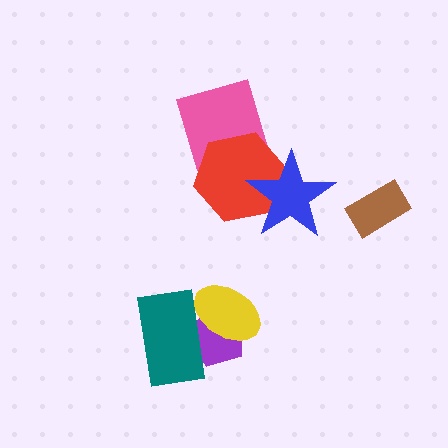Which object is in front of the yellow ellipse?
The teal rectangle is in front of the yellow ellipse.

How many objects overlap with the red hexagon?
2 objects overlap with the red hexagon.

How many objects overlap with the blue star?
1 object overlaps with the blue star.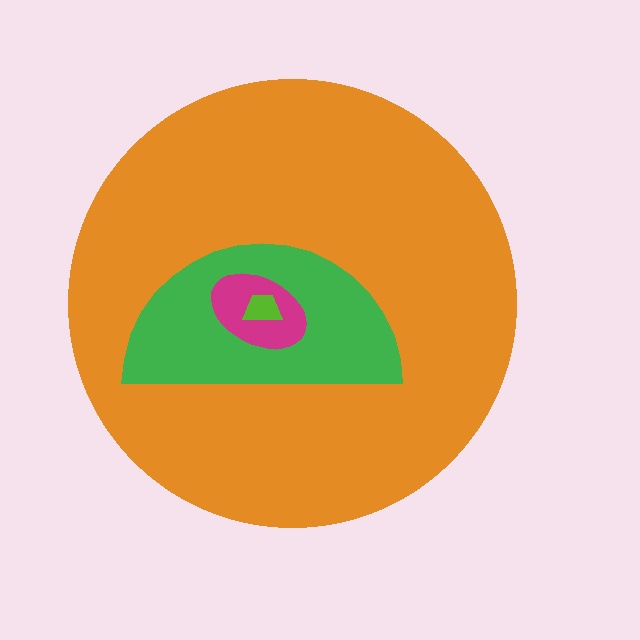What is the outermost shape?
The orange circle.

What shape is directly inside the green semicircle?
The magenta ellipse.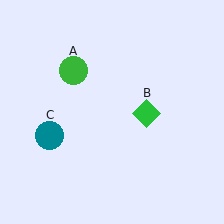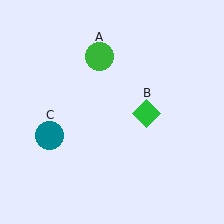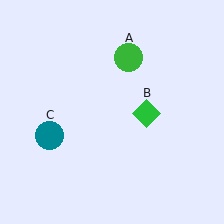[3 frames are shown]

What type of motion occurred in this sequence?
The green circle (object A) rotated clockwise around the center of the scene.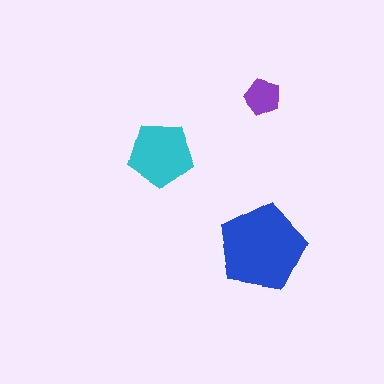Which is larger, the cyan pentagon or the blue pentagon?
The blue one.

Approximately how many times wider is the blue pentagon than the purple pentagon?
About 2.5 times wider.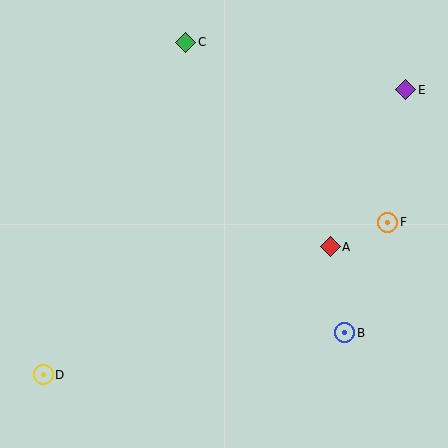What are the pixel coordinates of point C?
Point C is at (186, 42).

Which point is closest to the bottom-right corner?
Point B is closest to the bottom-right corner.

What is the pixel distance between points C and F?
The distance between C and F is 271 pixels.